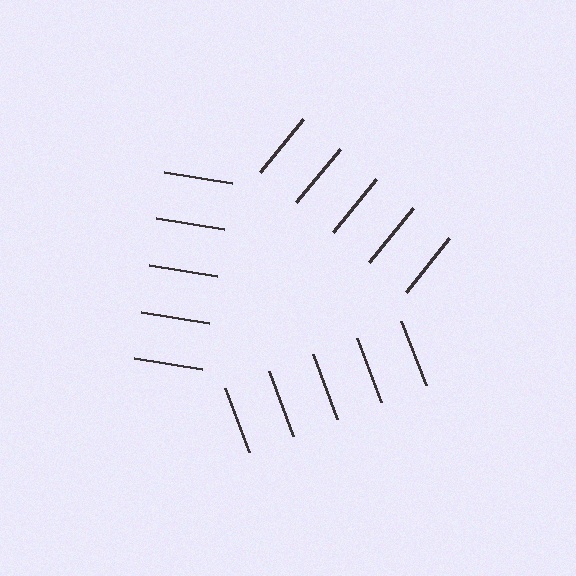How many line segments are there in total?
15 — 5 along each of the 3 edges.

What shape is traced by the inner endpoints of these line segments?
An illusory triangle — the line segments terminate on its edges but no continuous stroke is drawn.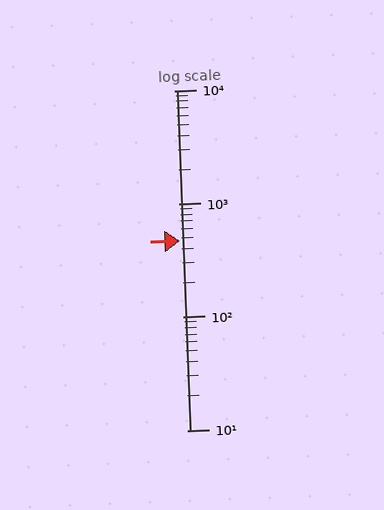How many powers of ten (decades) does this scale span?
The scale spans 3 decades, from 10 to 10000.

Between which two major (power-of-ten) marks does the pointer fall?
The pointer is between 100 and 1000.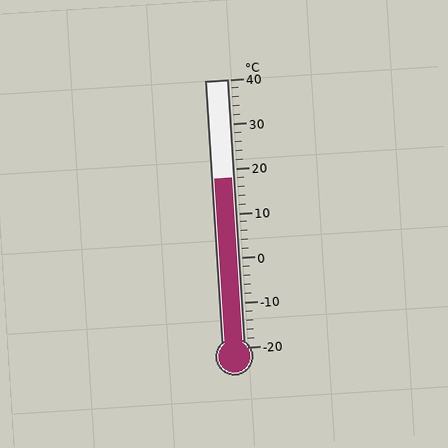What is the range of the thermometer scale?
The thermometer scale ranges from -20°C to 40°C.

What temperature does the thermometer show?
The thermometer shows approximately 18°C.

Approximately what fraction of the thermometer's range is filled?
The thermometer is filled to approximately 65% of its range.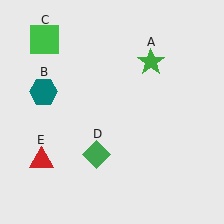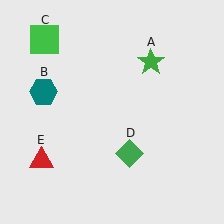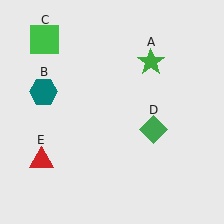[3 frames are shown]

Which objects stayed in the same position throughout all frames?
Green star (object A) and teal hexagon (object B) and green square (object C) and red triangle (object E) remained stationary.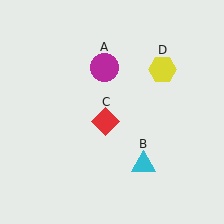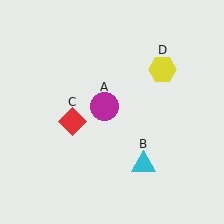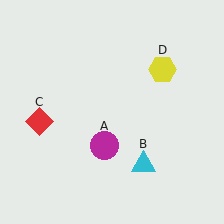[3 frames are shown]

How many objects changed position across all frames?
2 objects changed position: magenta circle (object A), red diamond (object C).